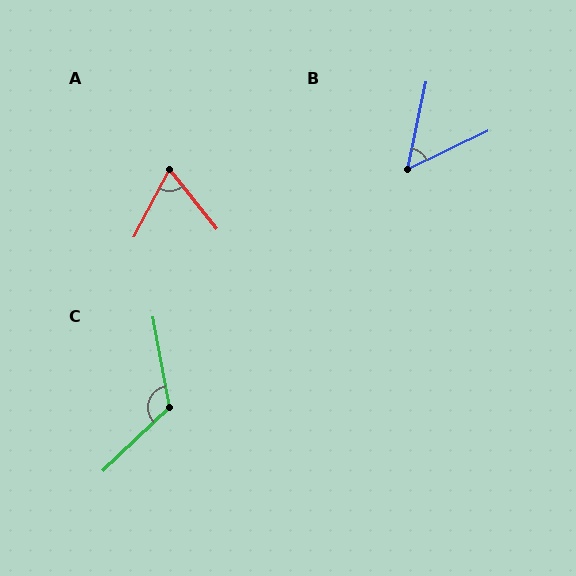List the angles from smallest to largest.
B (52°), A (67°), C (123°).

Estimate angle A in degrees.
Approximately 67 degrees.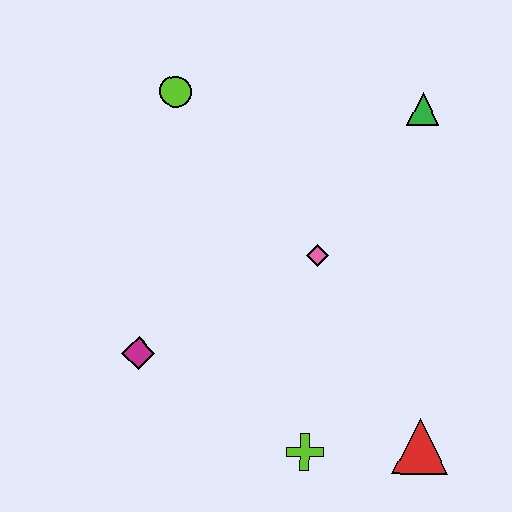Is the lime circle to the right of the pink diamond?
No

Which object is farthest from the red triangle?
The lime circle is farthest from the red triangle.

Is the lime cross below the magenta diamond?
Yes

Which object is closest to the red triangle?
The lime cross is closest to the red triangle.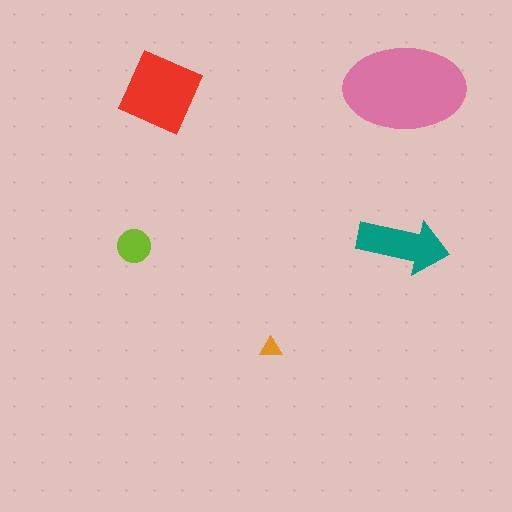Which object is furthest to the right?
The pink ellipse is rightmost.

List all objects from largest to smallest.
The pink ellipse, the red diamond, the teal arrow, the lime circle, the orange triangle.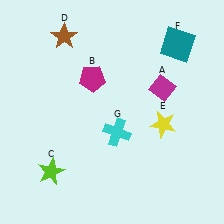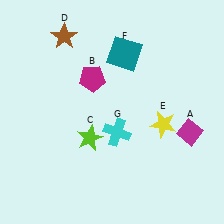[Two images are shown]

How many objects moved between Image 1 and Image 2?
3 objects moved between the two images.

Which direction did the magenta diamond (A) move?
The magenta diamond (A) moved down.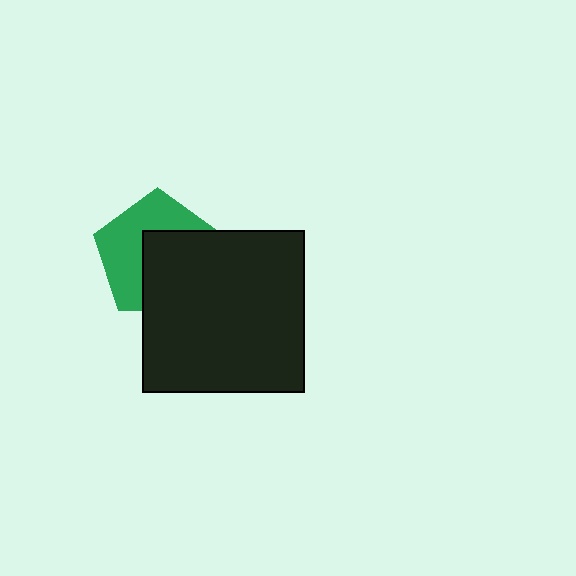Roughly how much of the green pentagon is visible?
About half of it is visible (roughly 49%).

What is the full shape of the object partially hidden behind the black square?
The partially hidden object is a green pentagon.